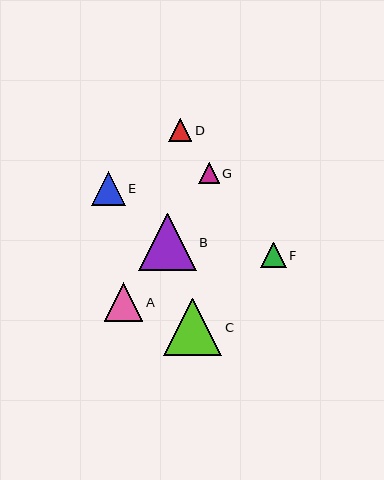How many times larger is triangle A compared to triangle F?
Triangle A is approximately 1.5 times the size of triangle F.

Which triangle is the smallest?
Triangle G is the smallest with a size of approximately 20 pixels.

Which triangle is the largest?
Triangle C is the largest with a size of approximately 58 pixels.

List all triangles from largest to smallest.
From largest to smallest: C, B, A, E, F, D, G.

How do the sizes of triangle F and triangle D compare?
Triangle F and triangle D are approximately the same size.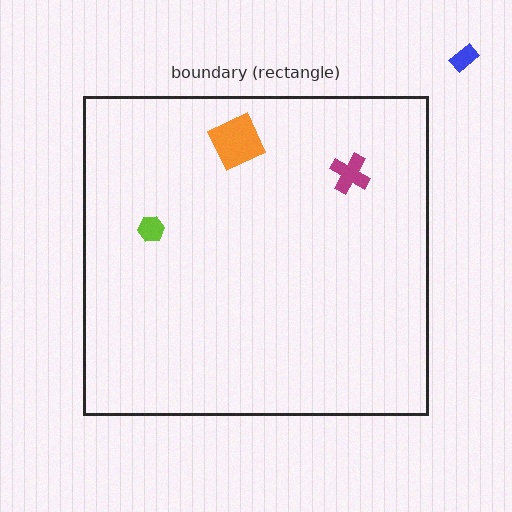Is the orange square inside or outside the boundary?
Inside.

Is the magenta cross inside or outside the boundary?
Inside.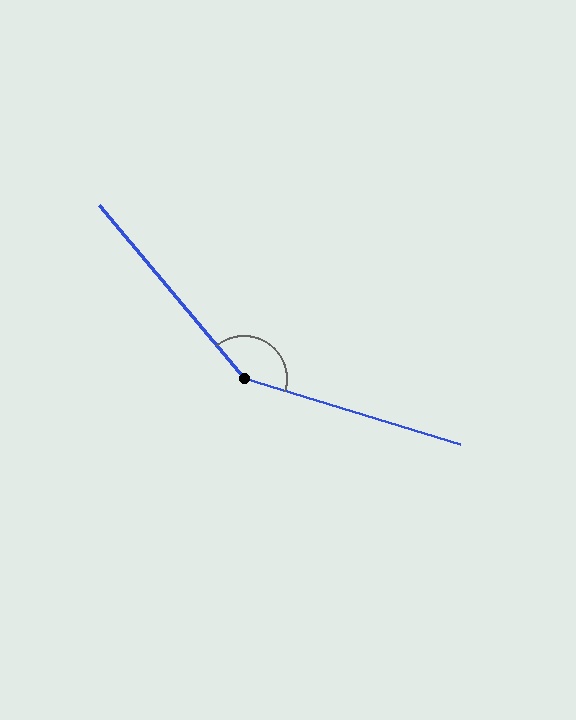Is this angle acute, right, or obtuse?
It is obtuse.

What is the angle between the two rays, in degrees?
Approximately 147 degrees.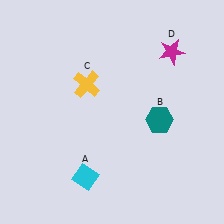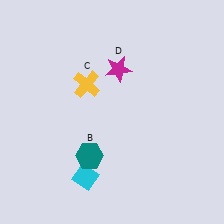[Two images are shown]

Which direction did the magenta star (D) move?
The magenta star (D) moved left.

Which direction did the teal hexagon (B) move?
The teal hexagon (B) moved left.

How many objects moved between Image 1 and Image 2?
2 objects moved between the two images.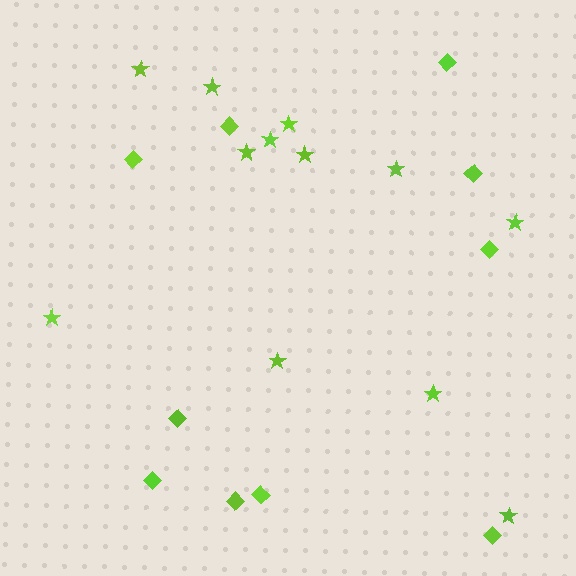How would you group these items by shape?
There are 2 groups: one group of diamonds (10) and one group of stars (12).